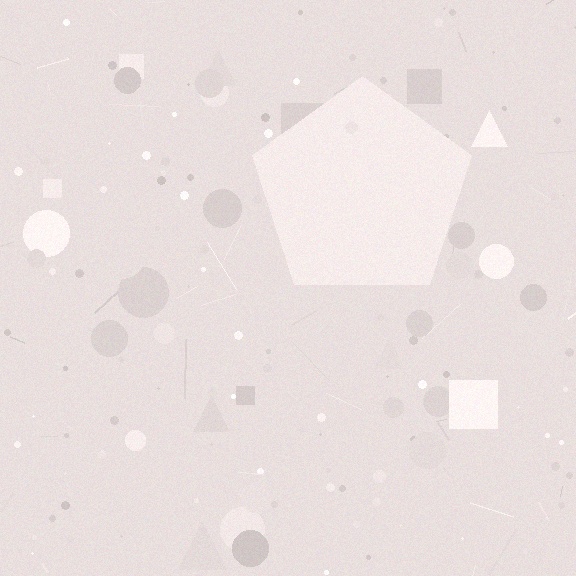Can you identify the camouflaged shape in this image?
The camouflaged shape is a pentagon.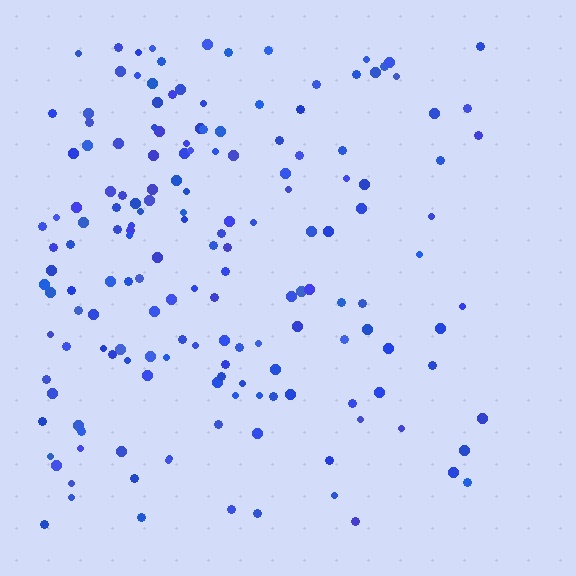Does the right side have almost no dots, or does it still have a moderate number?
Still a moderate number, just noticeably fewer than the left.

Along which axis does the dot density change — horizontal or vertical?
Horizontal.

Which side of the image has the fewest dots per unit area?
The right.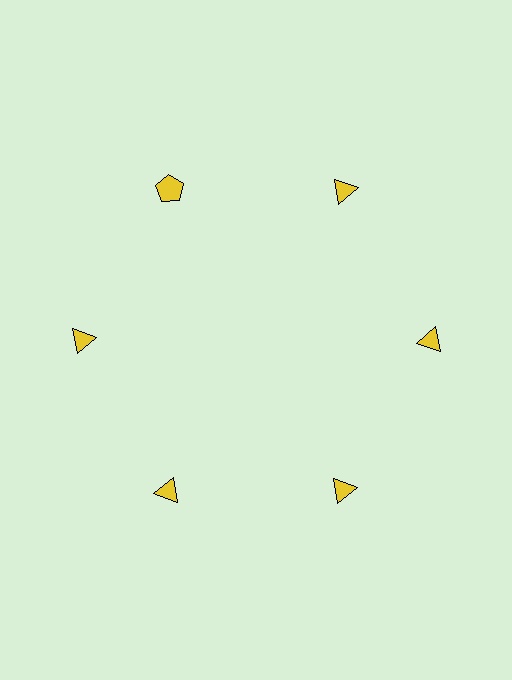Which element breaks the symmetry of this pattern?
The yellow pentagon at roughly the 11 o'clock position breaks the symmetry. All other shapes are yellow triangles.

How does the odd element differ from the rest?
It has a different shape: pentagon instead of triangle.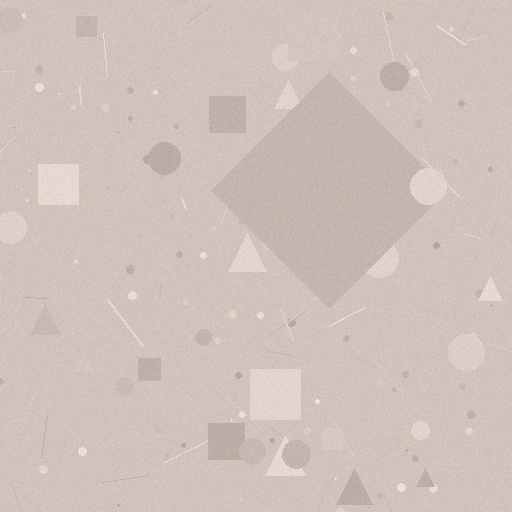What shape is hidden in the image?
A diamond is hidden in the image.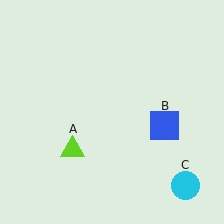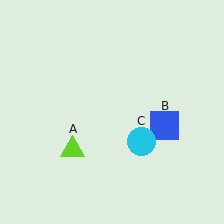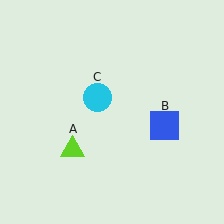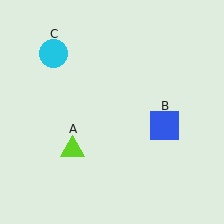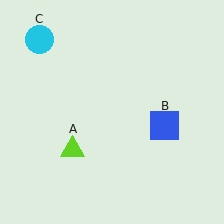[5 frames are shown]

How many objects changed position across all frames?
1 object changed position: cyan circle (object C).